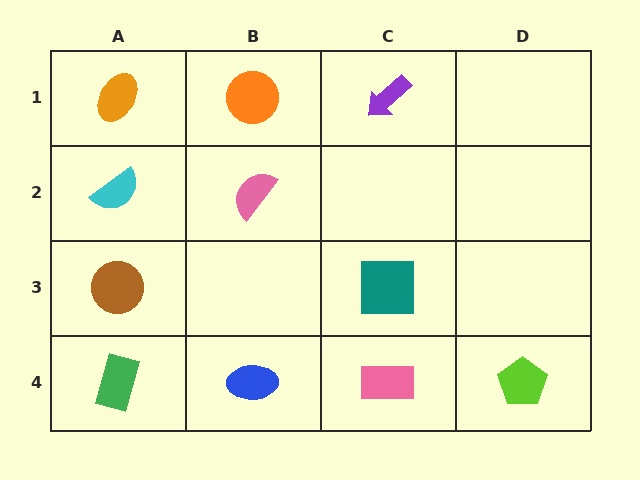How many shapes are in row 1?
3 shapes.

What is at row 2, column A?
A cyan semicircle.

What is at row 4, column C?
A pink rectangle.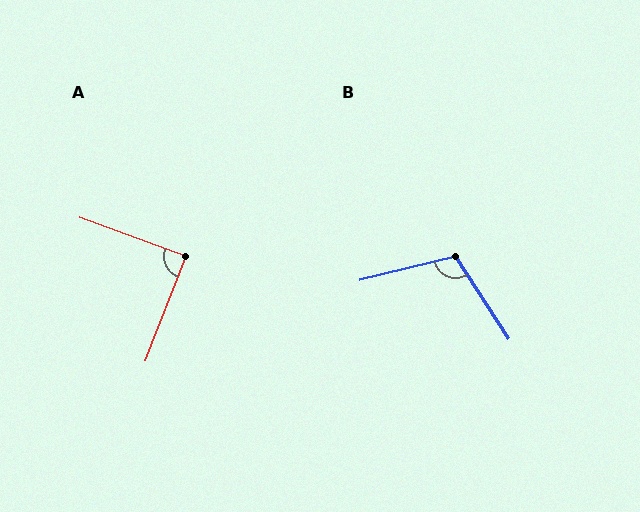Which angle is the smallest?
A, at approximately 89 degrees.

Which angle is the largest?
B, at approximately 109 degrees.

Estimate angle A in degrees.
Approximately 89 degrees.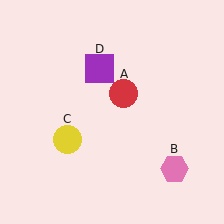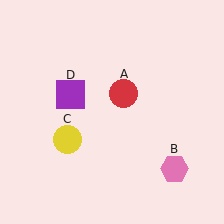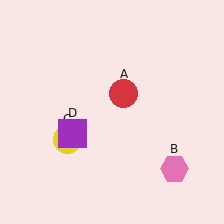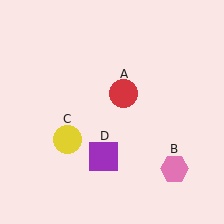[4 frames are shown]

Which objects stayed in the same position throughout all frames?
Red circle (object A) and pink hexagon (object B) and yellow circle (object C) remained stationary.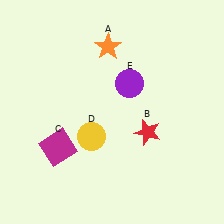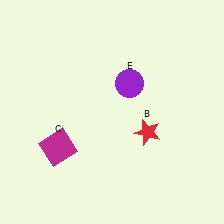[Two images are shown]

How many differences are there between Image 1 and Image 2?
There are 2 differences between the two images.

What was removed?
The yellow circle (D), the orange star (A) were removed in Image 2.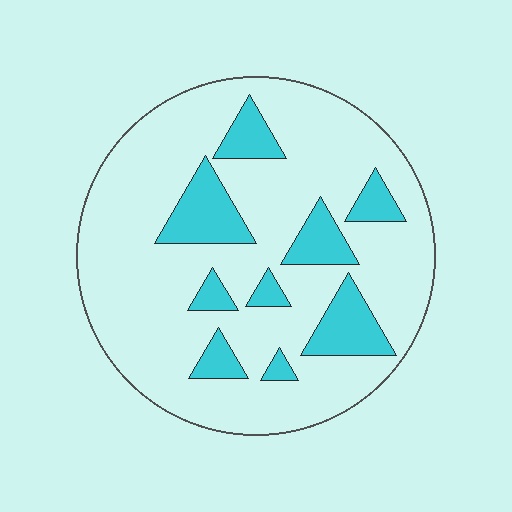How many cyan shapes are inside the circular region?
9.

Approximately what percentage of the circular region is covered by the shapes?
Approximately 20%.